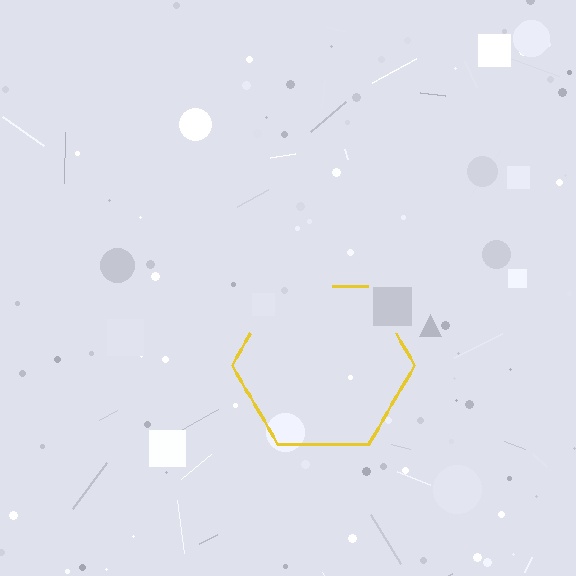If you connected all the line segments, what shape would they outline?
They would outline a hexagon.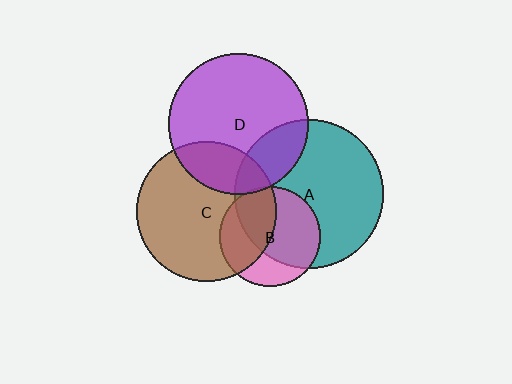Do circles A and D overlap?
Yes.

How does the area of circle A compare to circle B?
Approximately 2.2 times.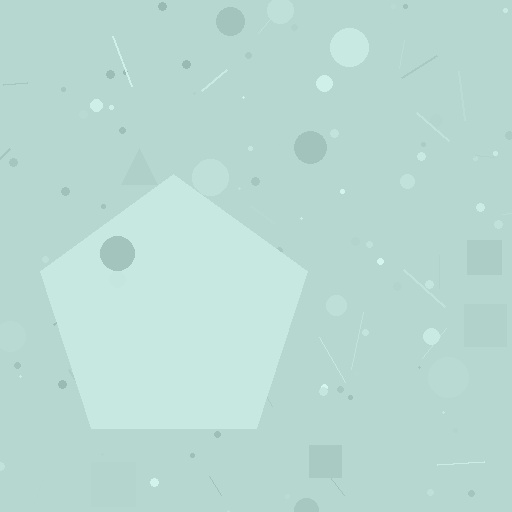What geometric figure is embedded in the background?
A pentagon is embedded in the background.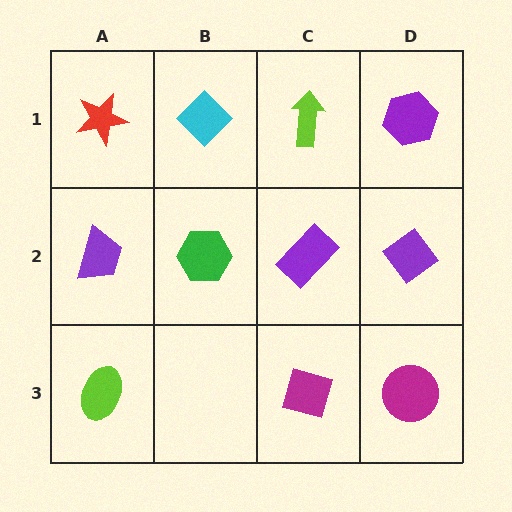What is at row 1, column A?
A red star.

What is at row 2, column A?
A purple trapezoid.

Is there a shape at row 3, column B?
No, that cell is empty.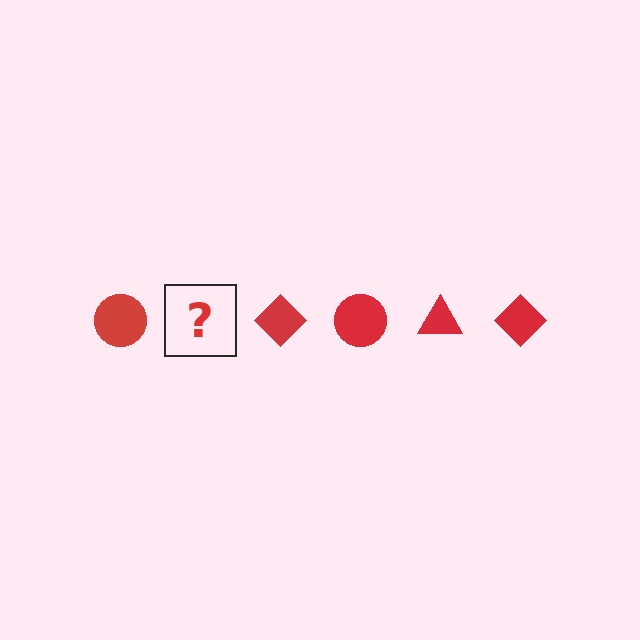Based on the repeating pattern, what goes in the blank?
The blank should be a red triangle.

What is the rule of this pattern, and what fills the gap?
The rule is that the pattern cycles through circle, triangle, diamond shapes in red. The gap should be filled with a red triangle.